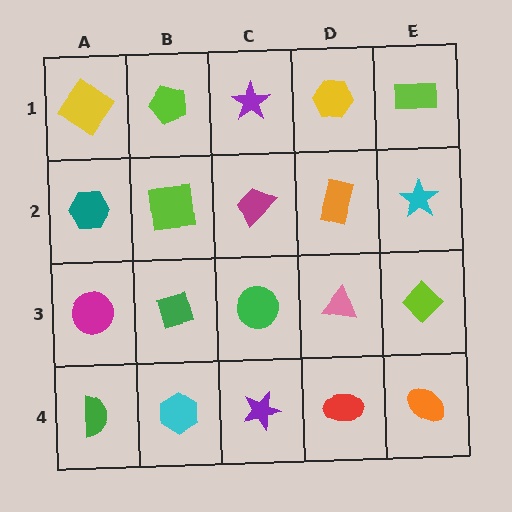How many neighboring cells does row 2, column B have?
4.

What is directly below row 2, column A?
A magenta circle.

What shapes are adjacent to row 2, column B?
A lime pentagon (row 1, column B), a green diamond (row 3, column B), a teal hexagon (row 2, column A), a magenta trapezoid (row 2, column C).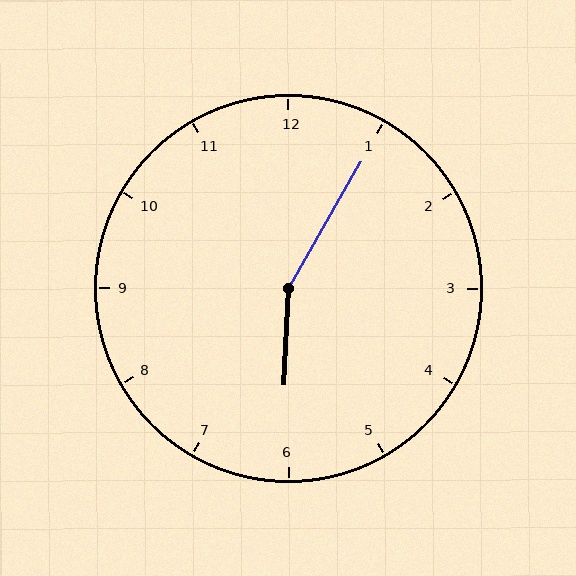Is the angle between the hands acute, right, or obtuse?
It is obtuse.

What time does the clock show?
6:05.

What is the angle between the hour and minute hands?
Approximately 152 degrees.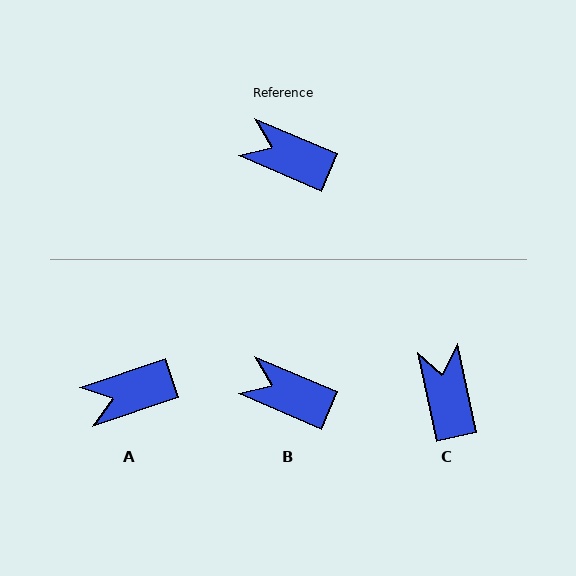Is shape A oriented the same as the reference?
No, it is off by about 42 degrees.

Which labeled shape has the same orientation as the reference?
B.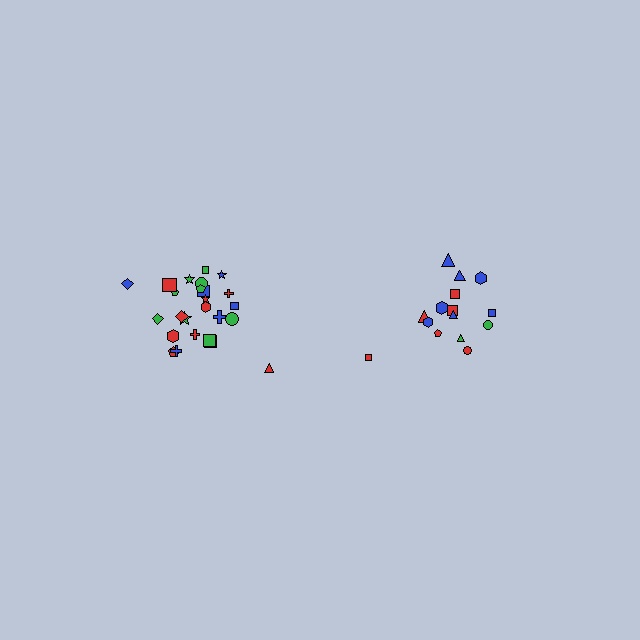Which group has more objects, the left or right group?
The left group.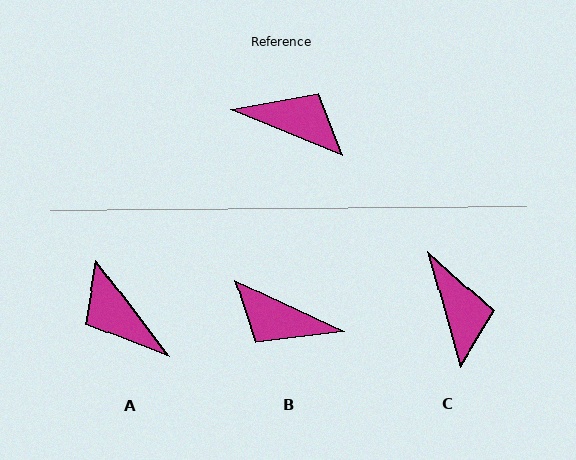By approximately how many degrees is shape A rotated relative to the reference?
Approximately 149 degrees counter-clockwise.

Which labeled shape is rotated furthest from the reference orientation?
B, about 177 degrees away.